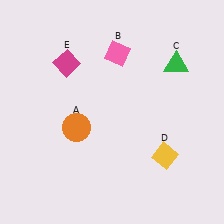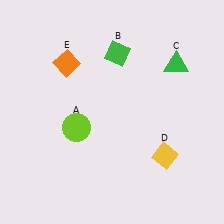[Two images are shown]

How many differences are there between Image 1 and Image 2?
There are 3 differences between the two images.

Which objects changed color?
A changed from orange to lime. B changed from pink to green. E changed from magenta to orange.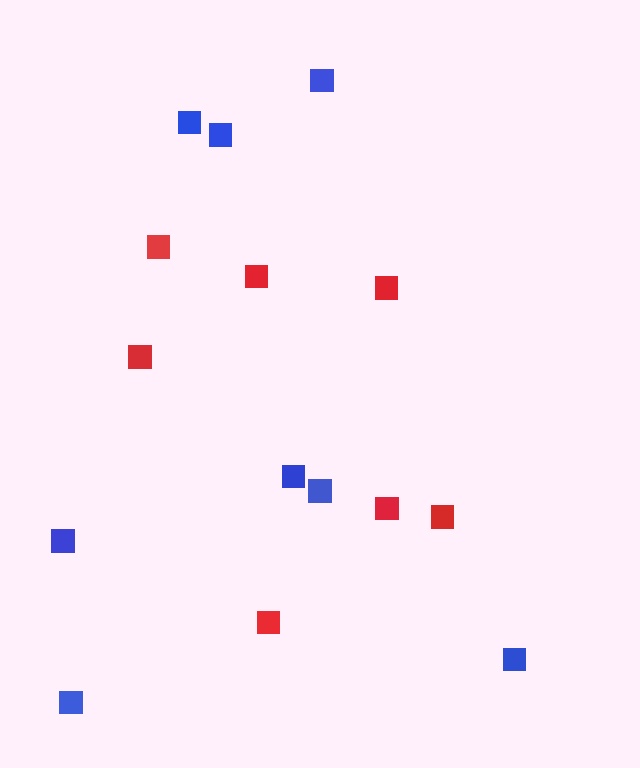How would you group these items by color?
There are 2 groups: one group of blue squares (8) and one group of red squares (7).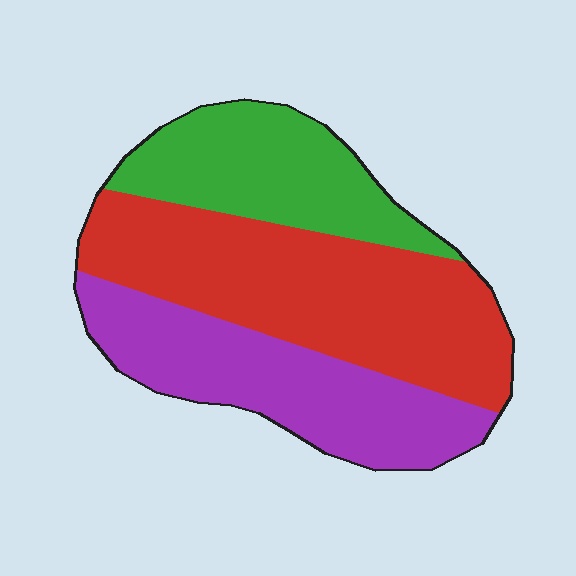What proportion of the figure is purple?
Purple takes up between a sixth and a third of the figure.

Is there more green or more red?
Red.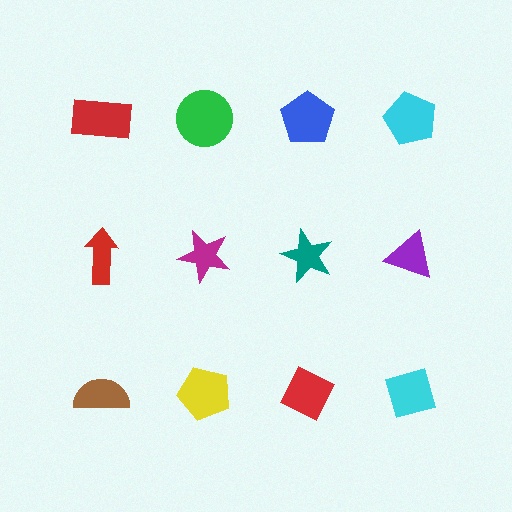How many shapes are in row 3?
4 shapes.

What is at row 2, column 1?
A red arrow.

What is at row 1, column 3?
A blue pentagon.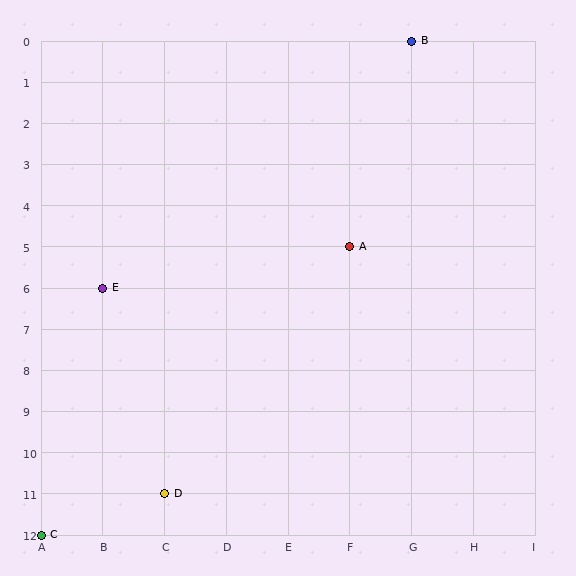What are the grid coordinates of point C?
Point C is at grid coordinates (A, 12).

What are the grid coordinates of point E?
Point E is at grid coordinates (B, 6).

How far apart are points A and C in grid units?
Points A and C are 5 columns and 7 rows apart (about 8.6 grid units diagonally).